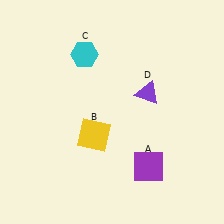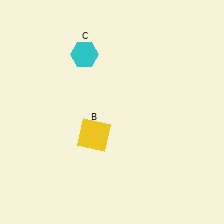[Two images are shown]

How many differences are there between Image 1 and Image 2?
There are 2 differences between the two images.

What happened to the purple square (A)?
The purple square (A) was removed in Image 2. It was in the bottom-right area of Image 1.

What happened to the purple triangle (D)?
The purple triangle (D) was removed in Image 2. It was in the top-right area of Image 1.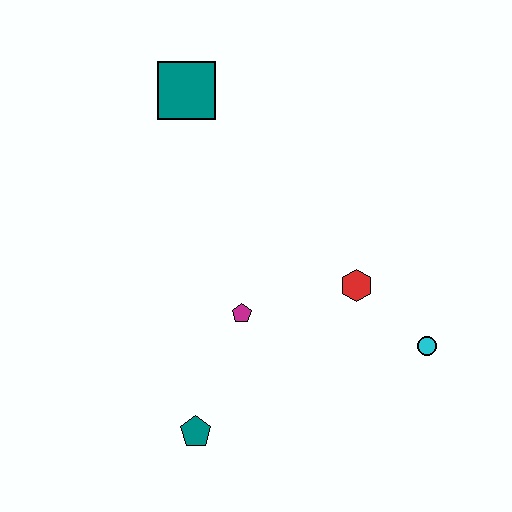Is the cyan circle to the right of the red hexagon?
Yes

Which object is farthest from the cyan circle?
The teal square is farthest from the cyan circle.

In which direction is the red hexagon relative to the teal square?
The red hexagon is below the teal square.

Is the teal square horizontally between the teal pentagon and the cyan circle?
No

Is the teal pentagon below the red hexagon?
Yes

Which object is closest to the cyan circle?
The red hexagon is closest to the cyan circle.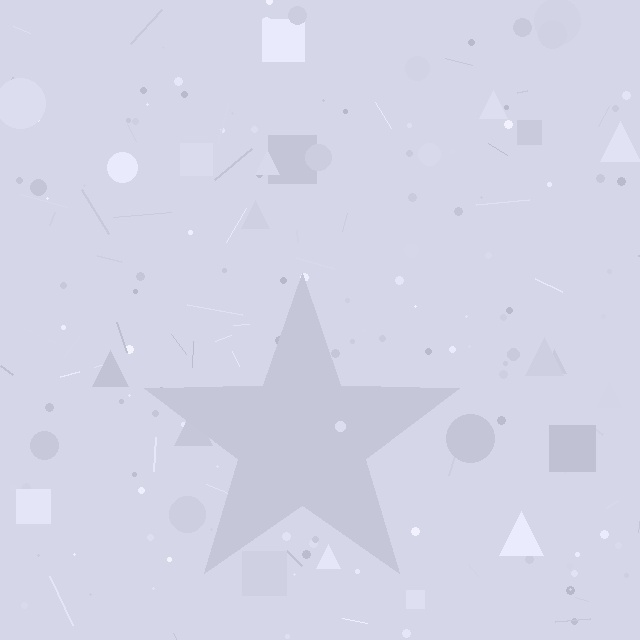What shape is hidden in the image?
A star is hidden in the image.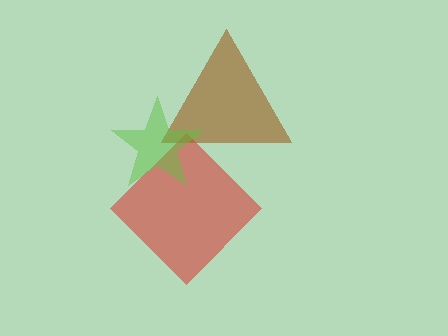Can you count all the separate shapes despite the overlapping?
Yes, there are 3 separate shapes.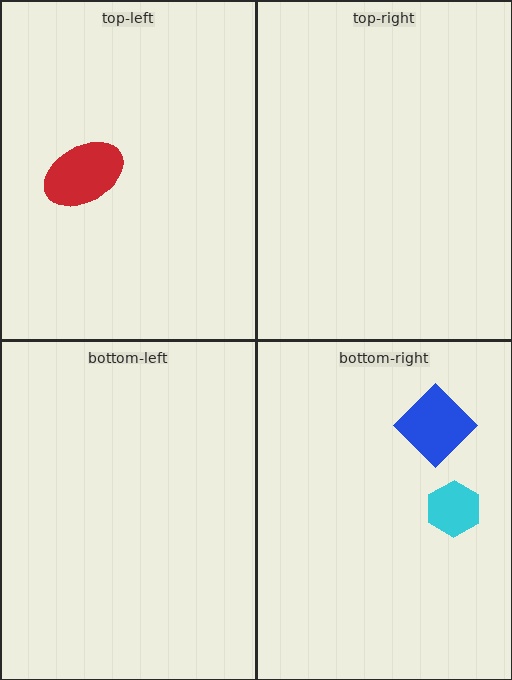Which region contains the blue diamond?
The bottom-right region.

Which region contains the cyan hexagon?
The bottom-right region.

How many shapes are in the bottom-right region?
2.